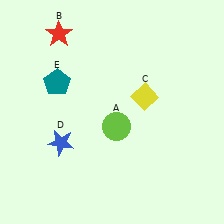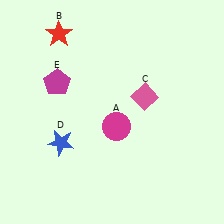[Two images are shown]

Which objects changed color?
A changed from lime to magenta. C changed from yellow to pink. E changed from teal to magenta.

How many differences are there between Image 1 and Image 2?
There are 3 differences between the two images.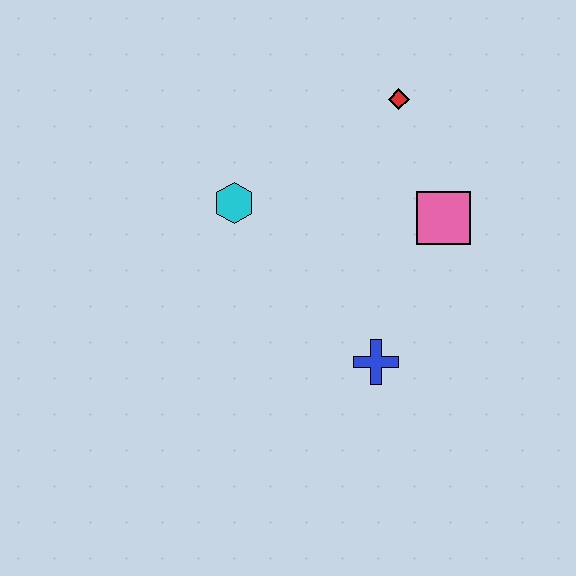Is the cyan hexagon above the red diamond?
No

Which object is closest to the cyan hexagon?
The red diamond is closest to the cyan hexagon.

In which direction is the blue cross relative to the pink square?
The blue cross is below the pink square.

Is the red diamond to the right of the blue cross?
Yes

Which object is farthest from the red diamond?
The blue cross is farthest from the red diamond.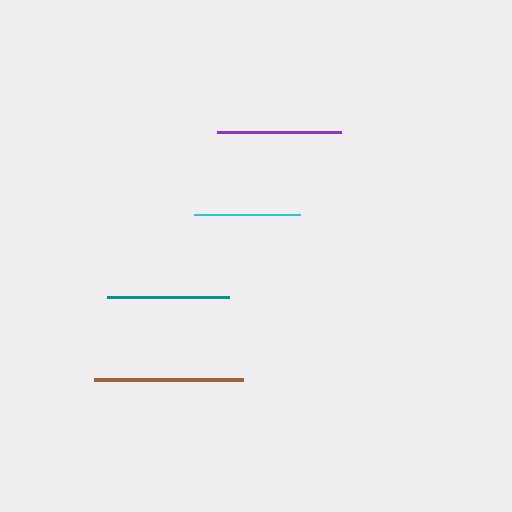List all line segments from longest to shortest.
From longest to shortest: brown, purple, teal, cyan.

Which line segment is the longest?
The brown line is the longest at approximately 149 pixels.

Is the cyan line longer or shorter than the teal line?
The teal line is longer than the cyan line.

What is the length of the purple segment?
The purple segment is approximately 124 pixels long.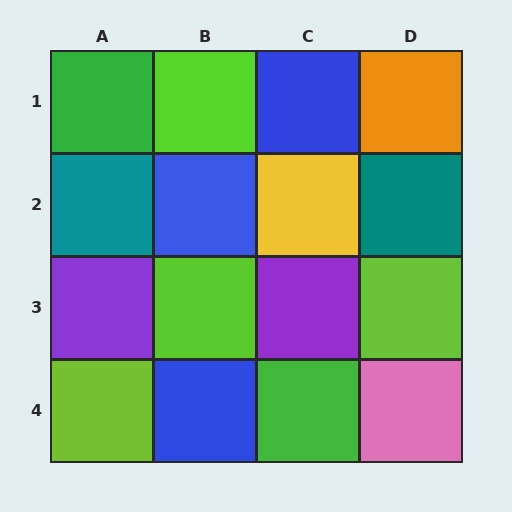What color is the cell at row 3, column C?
Purple.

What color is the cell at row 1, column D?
Orange.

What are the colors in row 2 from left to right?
Teal, blue, yellow, teal.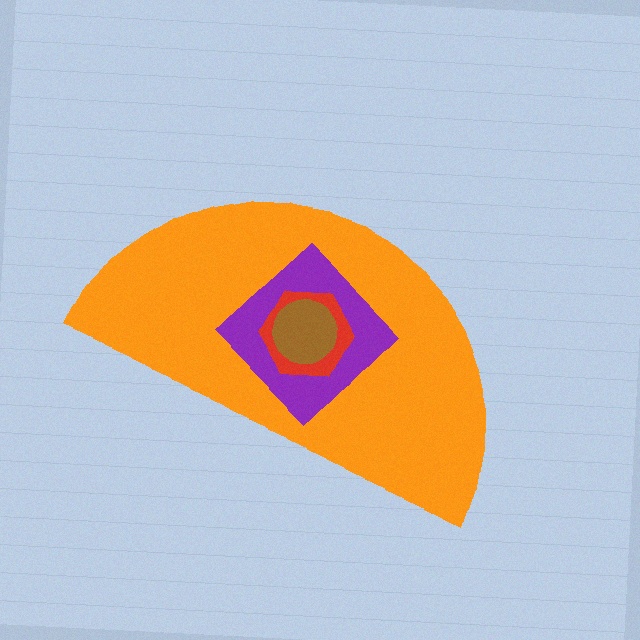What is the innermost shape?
The brown circle.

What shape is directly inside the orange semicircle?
The purple diamond.